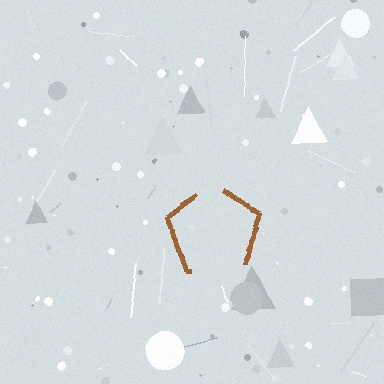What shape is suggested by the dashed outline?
The dashed outline suggests a pentagon.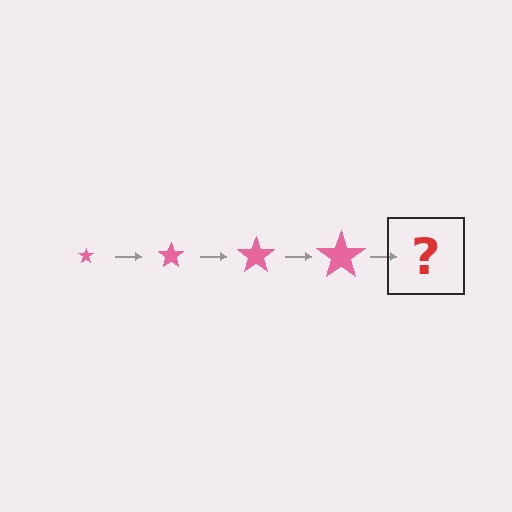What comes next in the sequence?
The next element should be a pink star, larger than the previous one.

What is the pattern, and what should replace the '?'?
The pattern is that the star gets progressively larger each step. The '?' should be a pink star, larger than the previous one.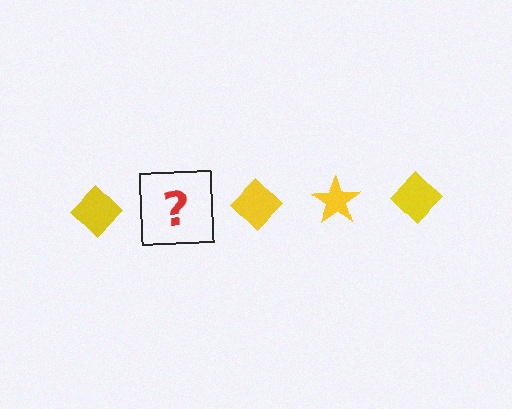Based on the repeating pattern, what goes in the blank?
The blank should be a yellow star.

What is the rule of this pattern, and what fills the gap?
The rule is that the pattern cycles through diamond, star shapes in yellow. The gap should be filled with a yellow star.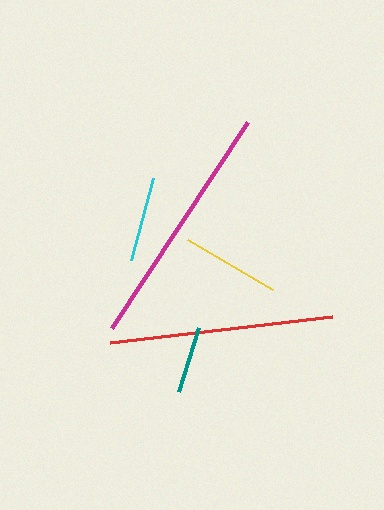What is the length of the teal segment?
The teal segment is approximately 66 pixels long.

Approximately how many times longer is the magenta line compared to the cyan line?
The magenta line is approximately 2.9 times the length of the cyan line.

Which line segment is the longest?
The magenta line is the longest at approximately 247 pixels.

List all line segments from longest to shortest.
From longest to shortest: magenta, red, yellow, cyan, teal.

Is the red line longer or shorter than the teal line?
The red line is longer than the teal line.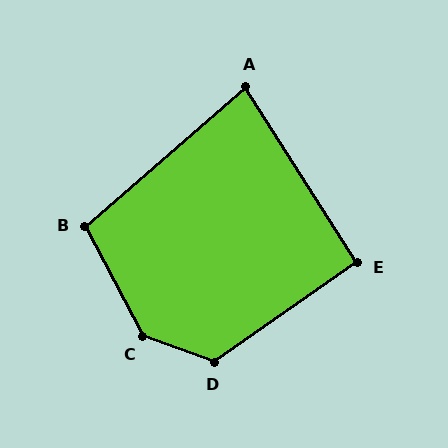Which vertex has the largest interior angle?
C, at approximately 137 degrees.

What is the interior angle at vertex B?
Approximately 103 degrees (obtuse).